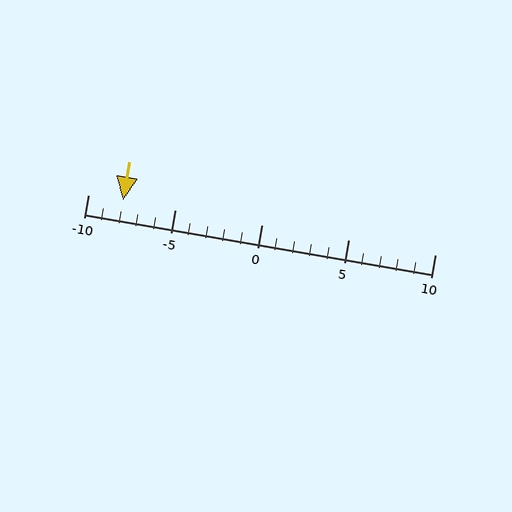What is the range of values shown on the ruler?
The ruler shows values from -10 to 10.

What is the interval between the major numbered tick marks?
The major tick marks are spaced 5 units apart.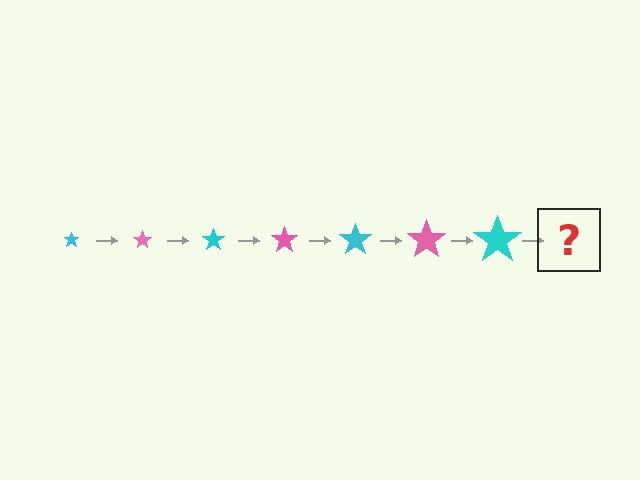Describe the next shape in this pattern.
It should be a pink star, larger than the previous one.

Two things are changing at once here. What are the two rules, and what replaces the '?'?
The two rules are that the star grows larger each step and the color cycles through cyan and pink. The '?' should be a pink star, larger than the previous one.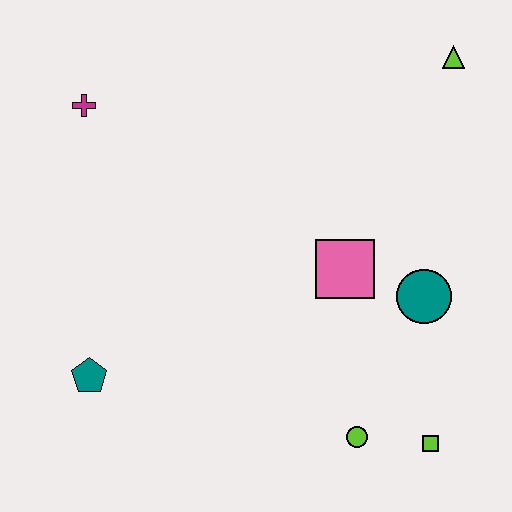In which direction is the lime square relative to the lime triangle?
The lime square is below the lime triangle.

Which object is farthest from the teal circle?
The magenta cross is farthest from the teal circle.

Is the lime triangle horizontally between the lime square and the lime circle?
No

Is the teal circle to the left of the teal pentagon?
No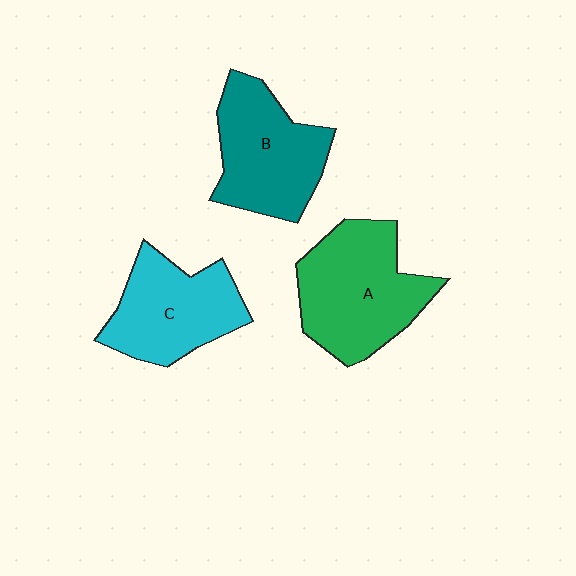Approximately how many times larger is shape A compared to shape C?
Approximately 1.2 times.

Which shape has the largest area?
Shape A (green).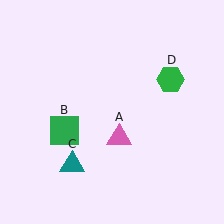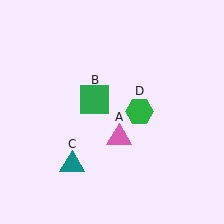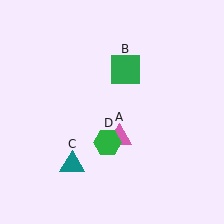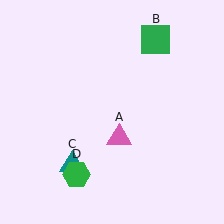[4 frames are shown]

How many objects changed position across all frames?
2 objects changed position: green square (object B), green hexagon (object D).